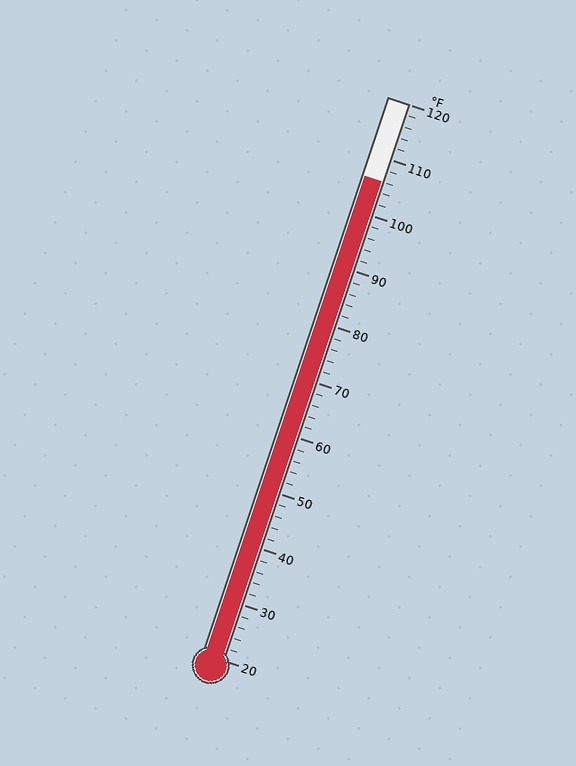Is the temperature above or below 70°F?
The temperature is above 70°F.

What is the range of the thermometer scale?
The thermometer scale ranges from 20°F to 120°F.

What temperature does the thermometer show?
The thermometer shows approximately 106°F.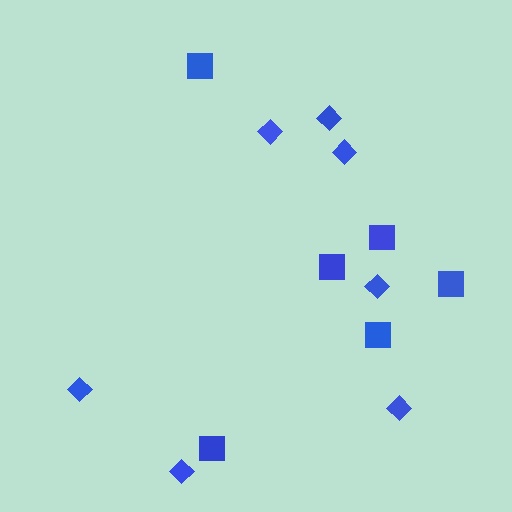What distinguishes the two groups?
There are 2 groups: one group of squares (6) and one group of diamonds (7).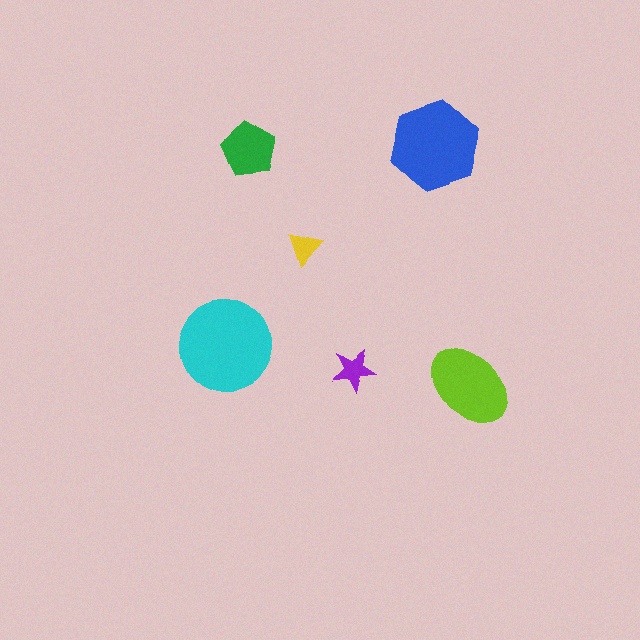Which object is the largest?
The cyan circle.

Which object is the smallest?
The yellow triangle.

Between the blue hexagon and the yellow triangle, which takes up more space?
The blue hexagon.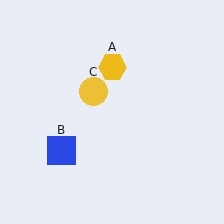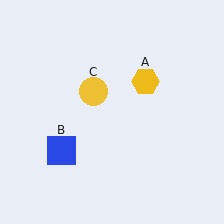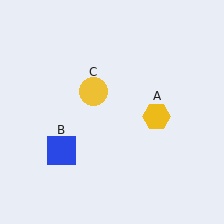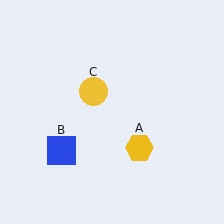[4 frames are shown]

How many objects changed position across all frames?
1 object changed position: yellow hexagon (object A).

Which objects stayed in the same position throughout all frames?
Blue square (object B) and yellow circle (object C) remained stationary.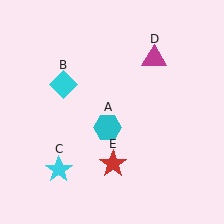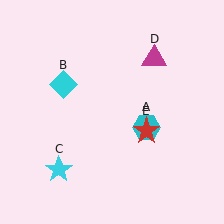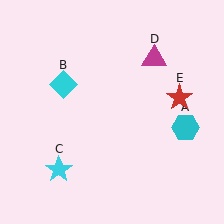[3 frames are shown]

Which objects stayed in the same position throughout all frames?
Cyan diamond (object B) and cyan star (object C) and magenta triangle (object D) remained stationary.